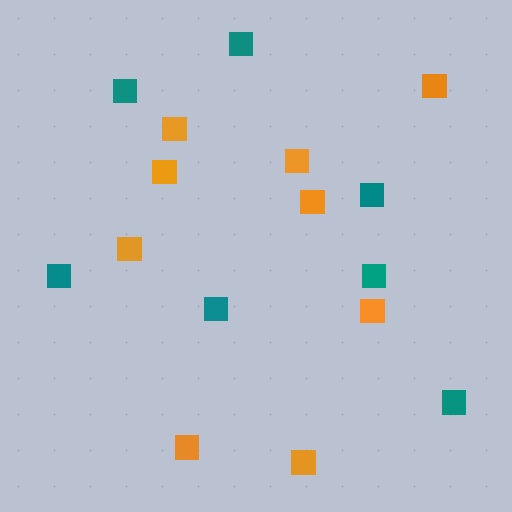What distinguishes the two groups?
There are 2 groups: one group of orange squares (9) and one group of teal squares (7).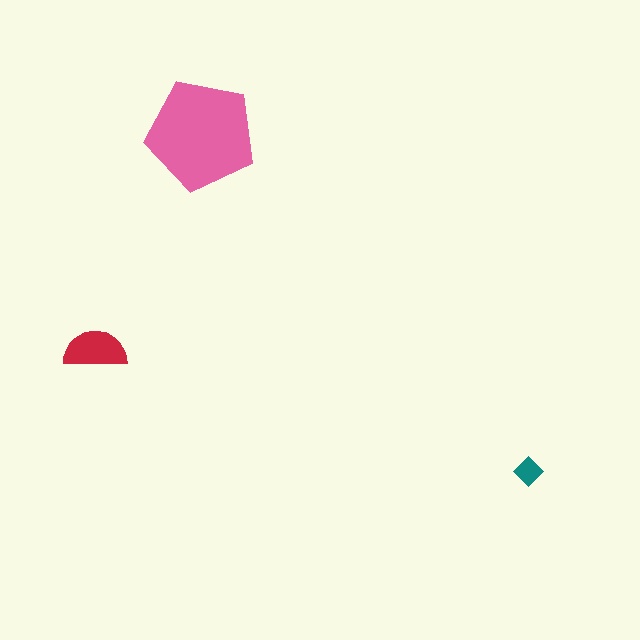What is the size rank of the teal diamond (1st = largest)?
3rd.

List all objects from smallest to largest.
The teal diamond, the red semicircle, the pink pentagon.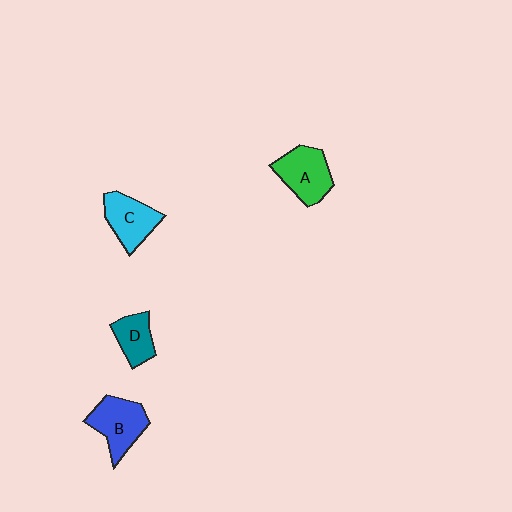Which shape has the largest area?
Shape B (blue).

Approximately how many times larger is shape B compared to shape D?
Approximately 1.5 times.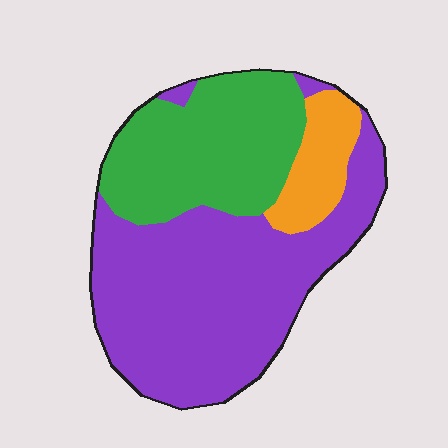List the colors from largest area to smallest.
From largest to smallest: purple, green, orange.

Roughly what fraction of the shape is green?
Green takes up between a quarter and a half of the shape.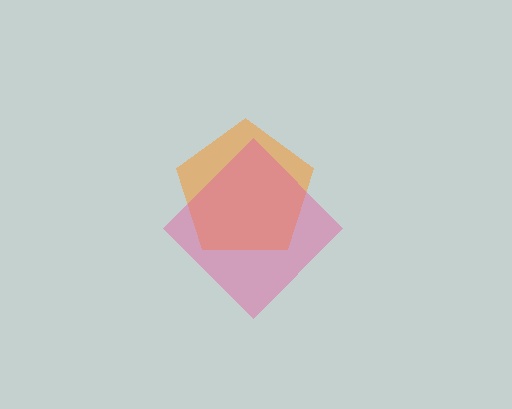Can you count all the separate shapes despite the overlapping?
Yes, there are 2 separate shapes.